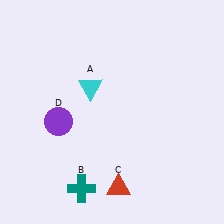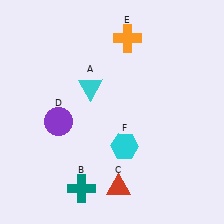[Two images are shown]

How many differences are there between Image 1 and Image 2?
There are 2 differences between the two images.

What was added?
An orange cross (E), a cyan hexagon (F) were added in Image 2.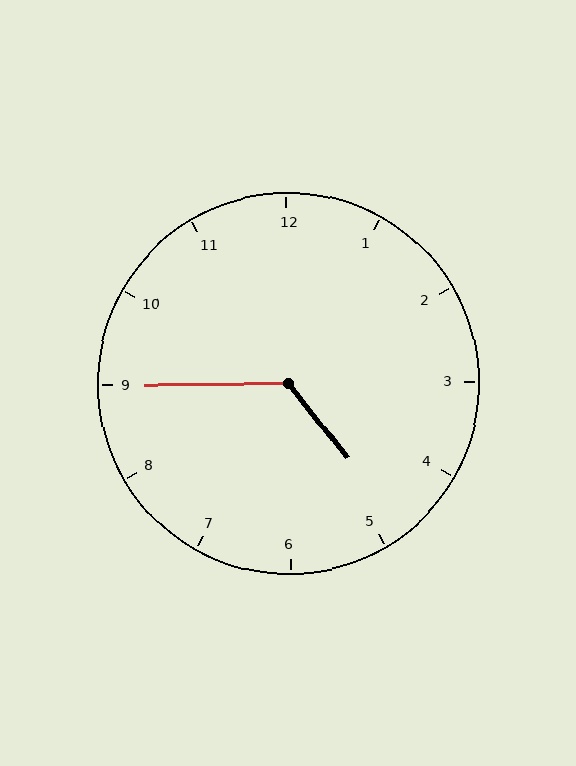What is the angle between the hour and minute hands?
Approximately 128 degrees.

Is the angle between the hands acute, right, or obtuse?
It is obtuse.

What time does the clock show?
4:45.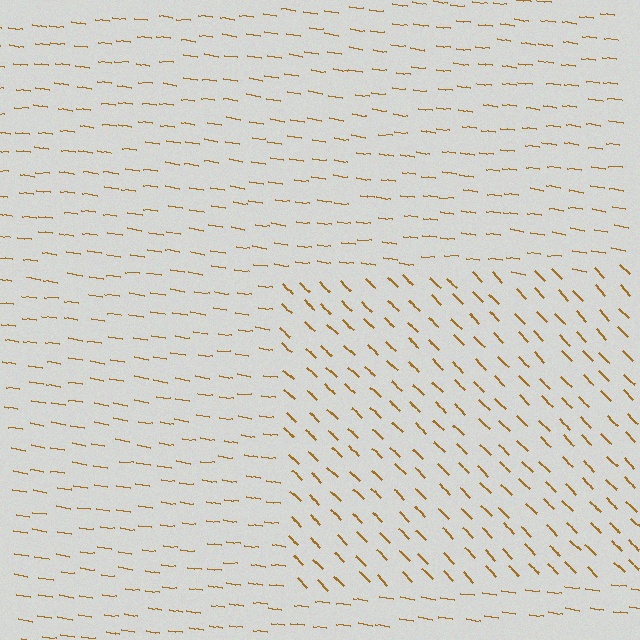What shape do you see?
I see a rectangle.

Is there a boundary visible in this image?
Yes, there is a texture boundary formed by a change in line orientation.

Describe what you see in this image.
The image is filled with small brown line segments. A rectangle region in the image has lines oriented differently from the surrounding lines, creating a visible texture boundary.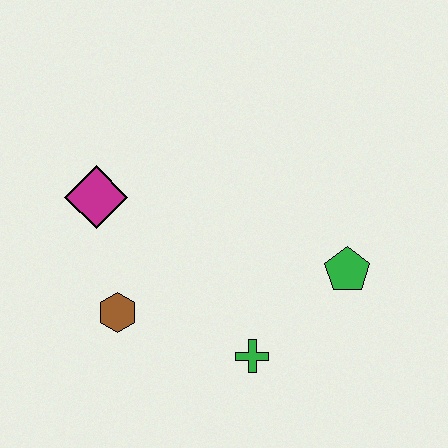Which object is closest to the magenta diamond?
The brown hexagon is closest to the magenta diamond.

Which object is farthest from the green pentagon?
The magenta diamond is farthest from the green pentagon.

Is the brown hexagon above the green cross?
Yes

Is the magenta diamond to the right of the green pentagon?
No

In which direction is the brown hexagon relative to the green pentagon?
The brown hexagon is to the left of the green pentagon.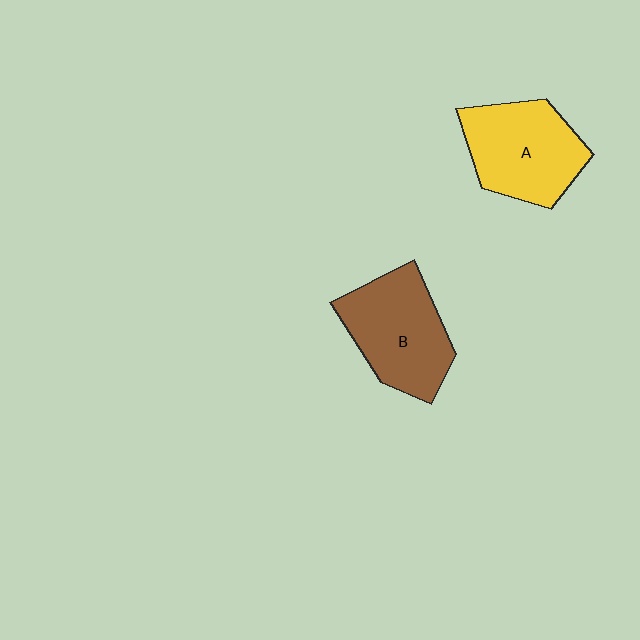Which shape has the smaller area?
Shape A (yellow).